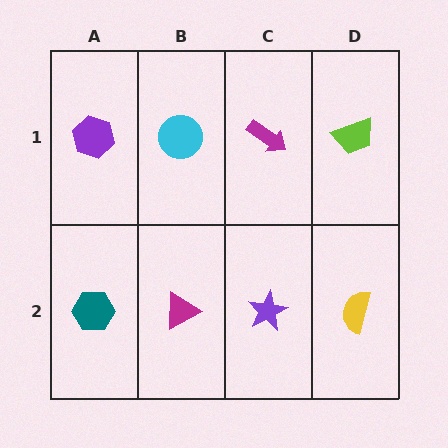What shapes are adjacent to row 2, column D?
A lime trapezoid (row 1, column D), a purple star (row 2, column C).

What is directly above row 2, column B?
A cyan circle.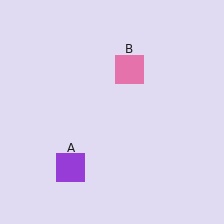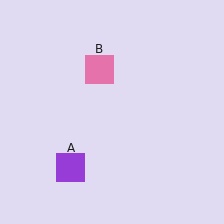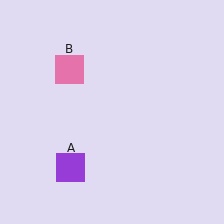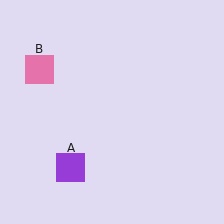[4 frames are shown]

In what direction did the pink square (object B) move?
The pink square (object B) moved left.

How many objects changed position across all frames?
1 object changed position: pink square (object B).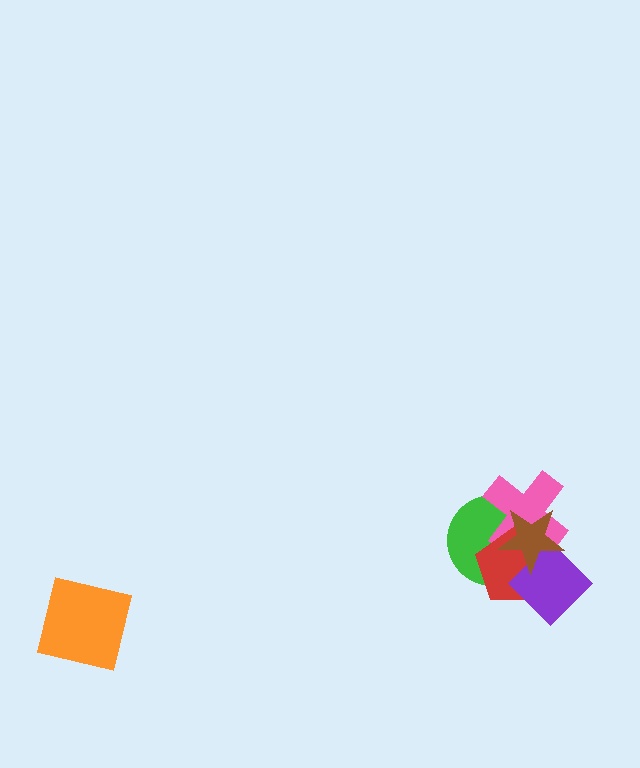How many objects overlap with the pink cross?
4 objects overlap with the pink cross.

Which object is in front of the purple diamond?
The brown star is in front of the purple diamond.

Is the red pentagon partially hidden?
Yes, it is partially covered by another shape.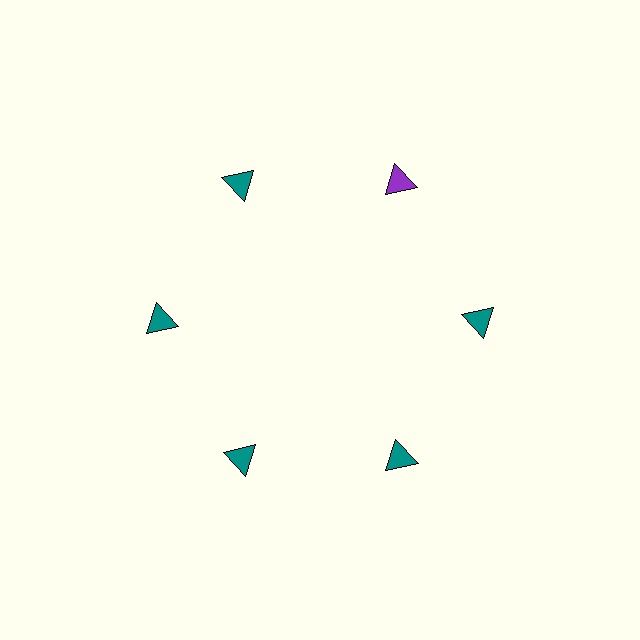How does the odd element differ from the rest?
It has a different color: purple instead of teal.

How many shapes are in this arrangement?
There are 6 shapes arranged in a ring pattern.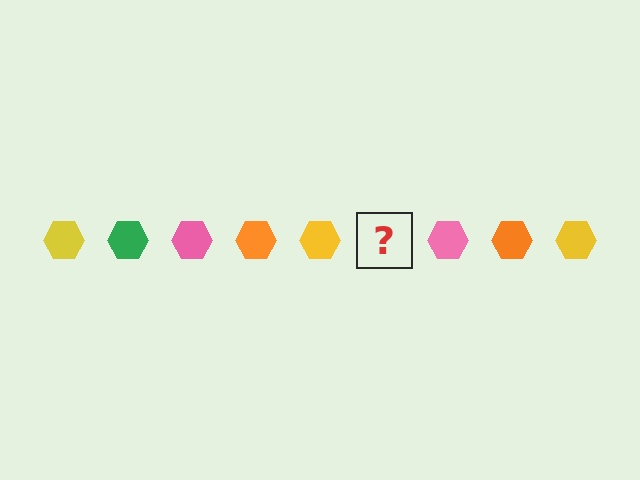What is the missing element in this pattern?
The missing element is a green hexagon.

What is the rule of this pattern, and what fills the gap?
The rule is that the pattern cycles through yellow, green, pink, orange hexagons. The gap should be filled with a green hexagon.